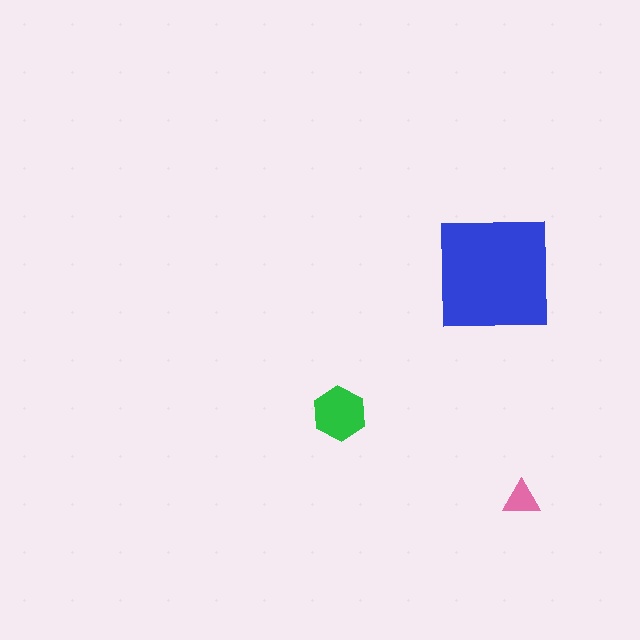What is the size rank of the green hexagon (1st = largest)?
2nd.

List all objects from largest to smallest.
The blue square, the green hexagon, the pink triangle.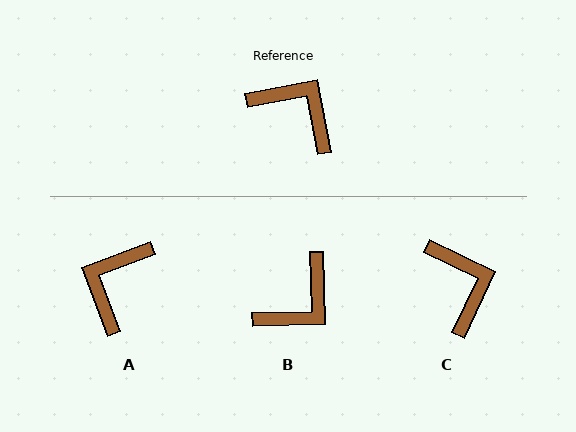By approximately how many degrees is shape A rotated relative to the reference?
Approximately 100 degrees counter-clockwise.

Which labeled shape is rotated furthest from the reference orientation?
A, about 100 degrees away.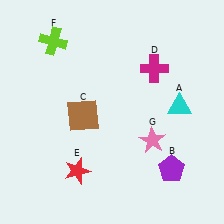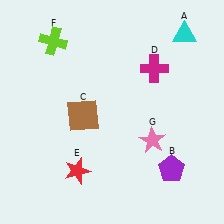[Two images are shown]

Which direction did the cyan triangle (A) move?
The cyan triangle (A) moved up.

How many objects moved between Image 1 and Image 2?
1 object moved between the two images.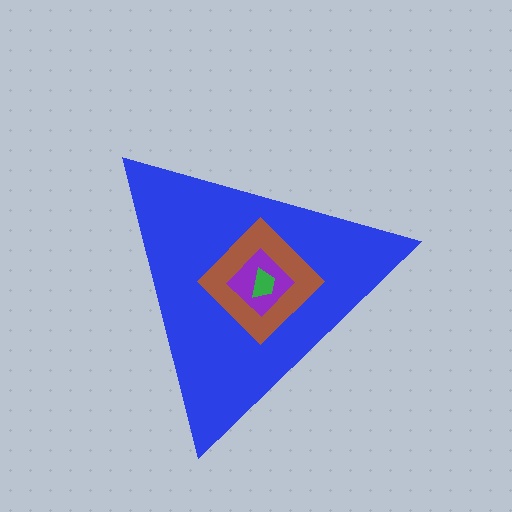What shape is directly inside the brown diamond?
The purple diamond.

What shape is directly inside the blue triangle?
The brown diamond.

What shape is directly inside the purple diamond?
The green trapezoid.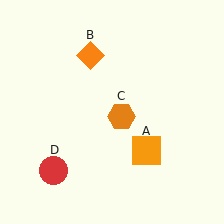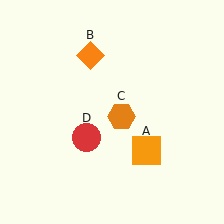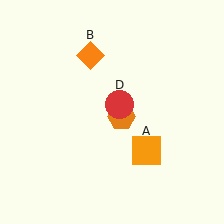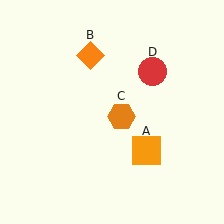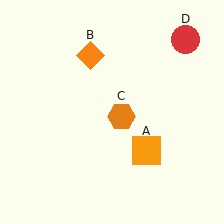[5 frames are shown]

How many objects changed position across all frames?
1 object changed position: red circle (object D).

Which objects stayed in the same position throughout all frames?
Orange square (object A) and orange diamond (object B) and orange hexagon (object C) remained stationary.